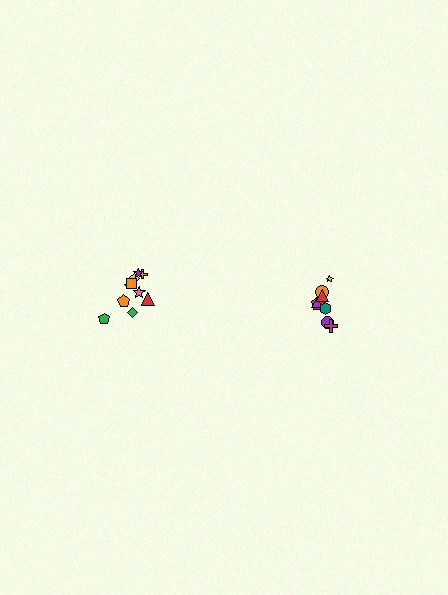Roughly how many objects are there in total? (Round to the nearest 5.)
Roughly 20 objects in total.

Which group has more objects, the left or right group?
The left group.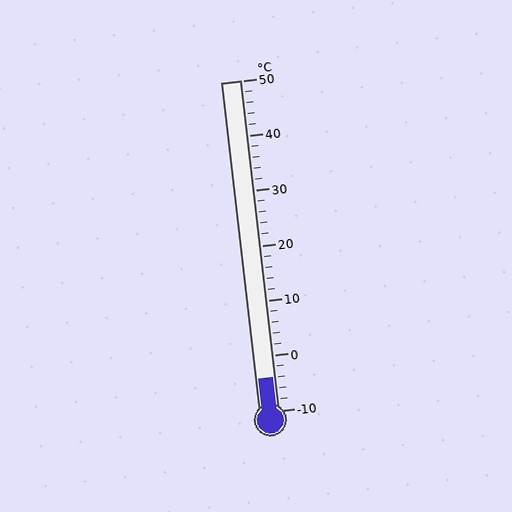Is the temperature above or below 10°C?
The temperature is below 10°C.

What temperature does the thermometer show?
The thermometer shows approximately -4°C.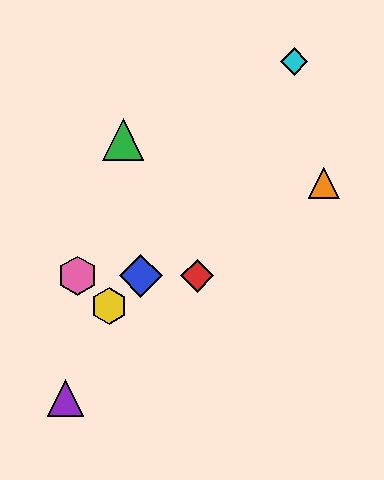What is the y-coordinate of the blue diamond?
The blue diamond is at y≈276.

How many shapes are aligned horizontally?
3 shapes (the red diamond, the blue diamond, the pink hexagon) are aligned horizontally.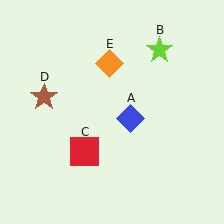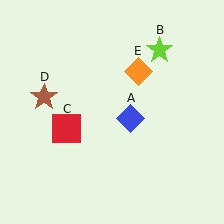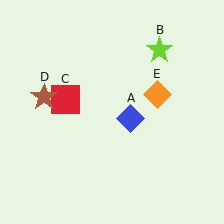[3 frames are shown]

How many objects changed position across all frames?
2 objects changed position: red square (object C), orange diamond (object E).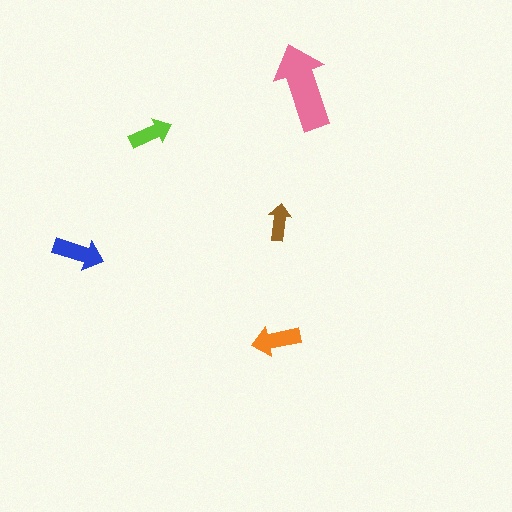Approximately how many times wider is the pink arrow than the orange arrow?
About 2 times wider.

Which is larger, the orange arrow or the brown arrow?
The orange one.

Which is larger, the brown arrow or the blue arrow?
The blue one.